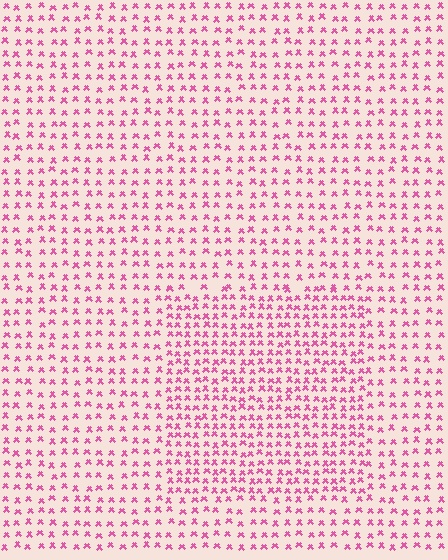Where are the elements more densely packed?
The elements are more densely packed inside the rectangle boundary.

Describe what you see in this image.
The image contains small pink elements arranged at two different densities. A rectangle-shaped region is visible where the elements are more densely packed than the surrounding area.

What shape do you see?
I see a rectangle.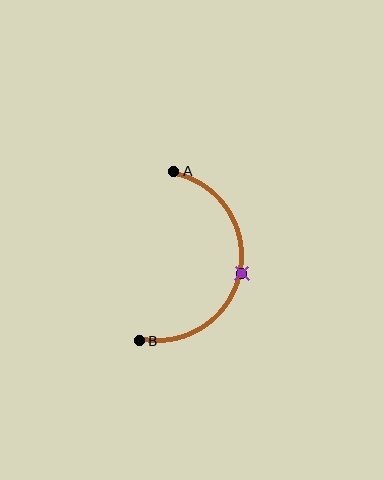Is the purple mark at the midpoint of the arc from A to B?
Yes. The purple mark lies on the arc at equal arc-length from both A and B — it is the arc midpoint.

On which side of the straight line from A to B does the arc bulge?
The arc bulges to the right of the straight line connecting A and B.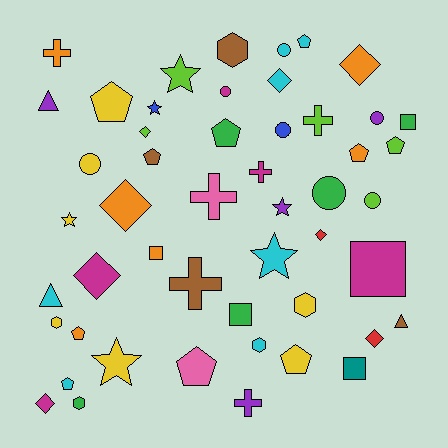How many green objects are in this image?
There are 5 green objects.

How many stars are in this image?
There are 6 stars.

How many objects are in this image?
There are 50 objects.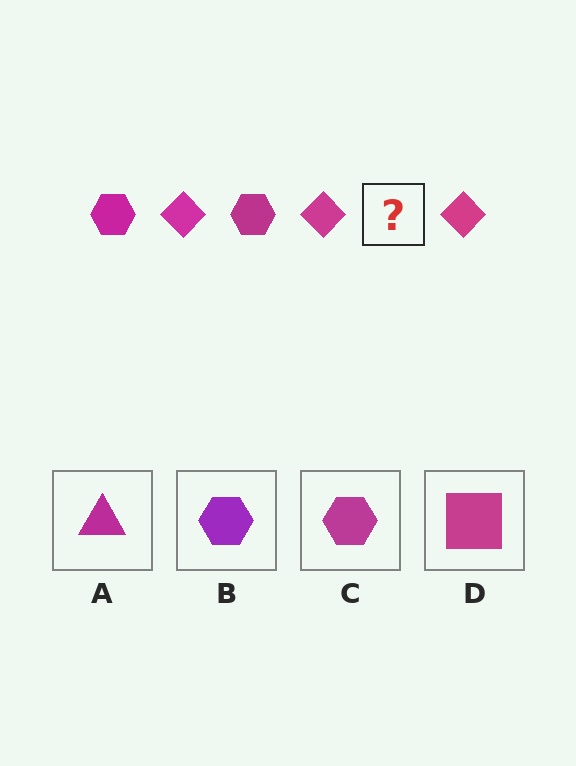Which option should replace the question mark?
Option C.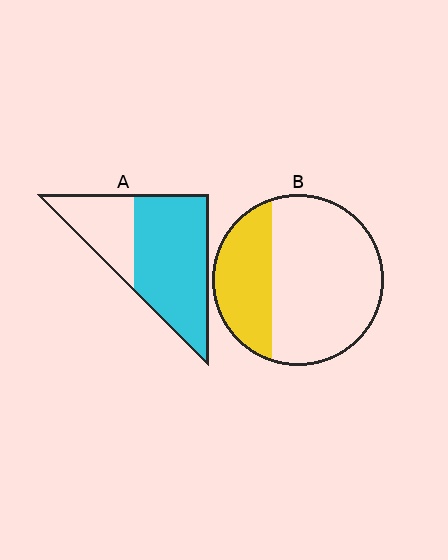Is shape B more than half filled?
No.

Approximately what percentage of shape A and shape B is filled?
A is approximately 70% and B is approximately 30%.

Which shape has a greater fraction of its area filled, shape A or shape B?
Shape A.